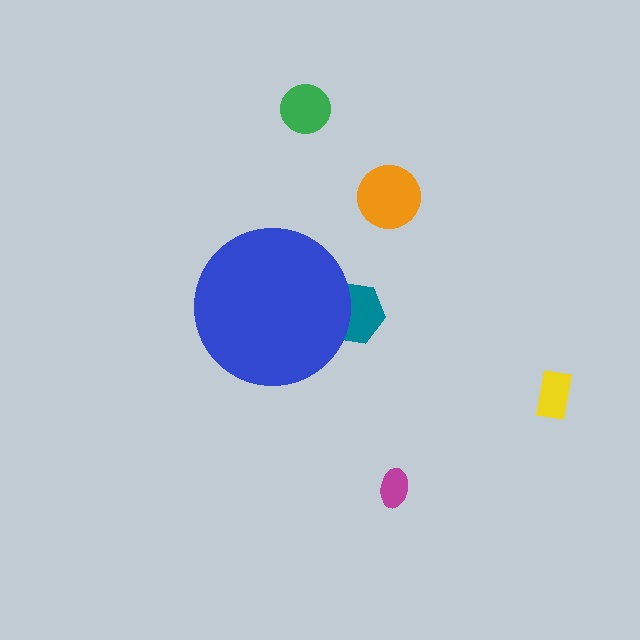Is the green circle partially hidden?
No, the green circle is fully visible.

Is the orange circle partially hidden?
No, the orange circle is fully visible.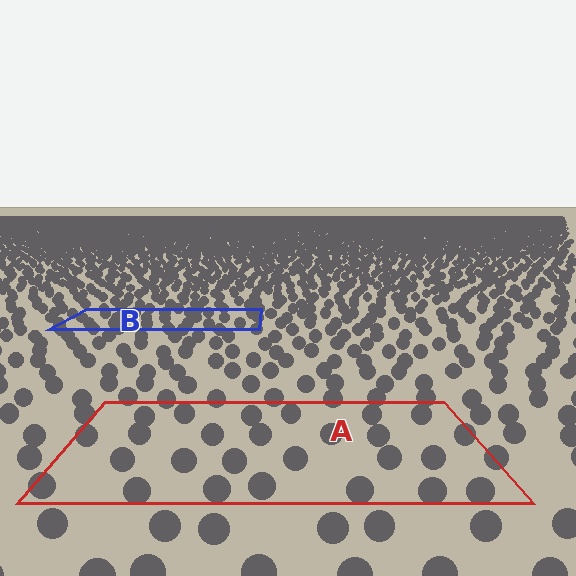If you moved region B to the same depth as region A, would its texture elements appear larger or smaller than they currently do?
They would appear larger. At a closer depth, the same texture elements are projected at a bigger on-screen size.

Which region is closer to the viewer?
Region A is closer. The texture elements there are larger and more spread out.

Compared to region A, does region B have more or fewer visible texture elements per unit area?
Region B has more texture elements per unit area — they are packed more densely because it is farther away.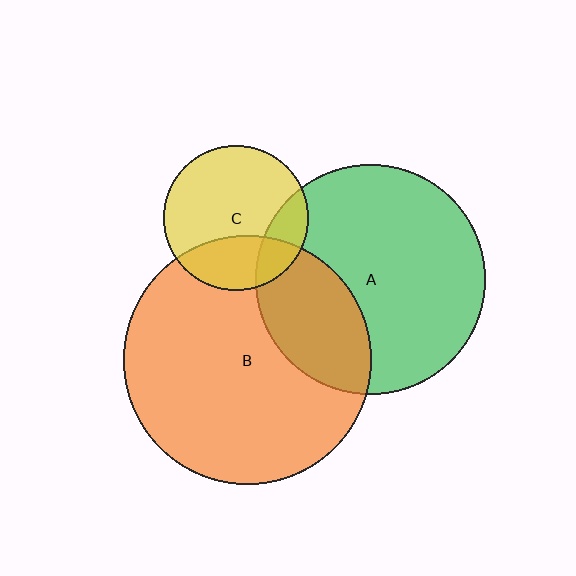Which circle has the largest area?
Circle B (orange).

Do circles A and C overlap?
Yes.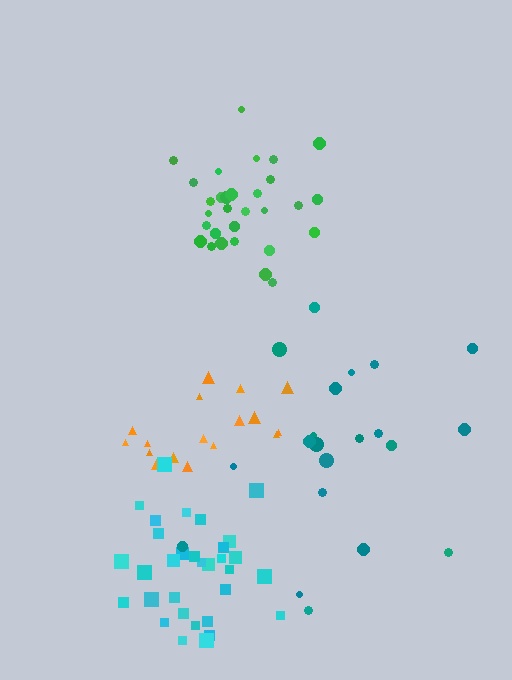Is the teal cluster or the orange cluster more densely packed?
Orange.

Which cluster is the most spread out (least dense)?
Teal.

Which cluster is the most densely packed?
Green.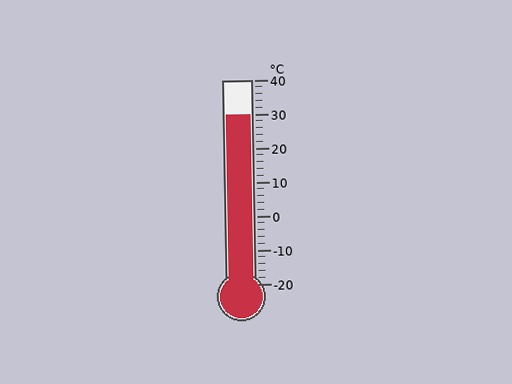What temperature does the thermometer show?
The thermometer shows approximately 30°C.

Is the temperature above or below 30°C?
The temperature is at 30°C.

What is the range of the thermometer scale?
The thermometer scale ranges from -20°C to 40°C.